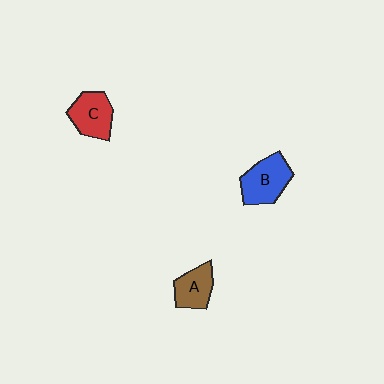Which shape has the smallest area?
Shape A (brown).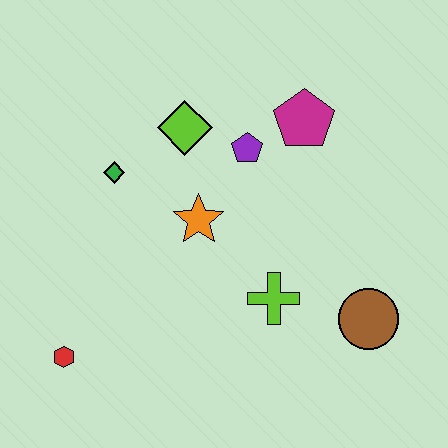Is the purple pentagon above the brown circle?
Yes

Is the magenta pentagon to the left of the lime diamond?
No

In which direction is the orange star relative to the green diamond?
The orange star is to the right of the green diamond.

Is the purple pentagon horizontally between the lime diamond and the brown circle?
Yes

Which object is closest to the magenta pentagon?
The purple pentagon is closest to the magenta pentagon.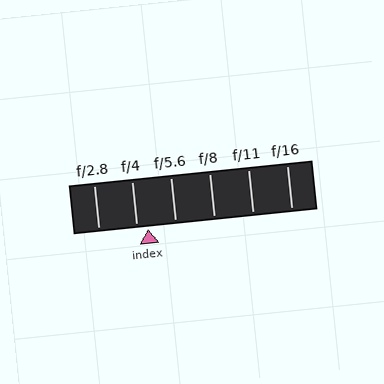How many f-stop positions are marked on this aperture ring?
There are 6 f-stop positions marked.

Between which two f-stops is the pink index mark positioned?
The index mark is between f/4 and f/5.6.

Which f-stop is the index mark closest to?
The index mark is closest to f/4.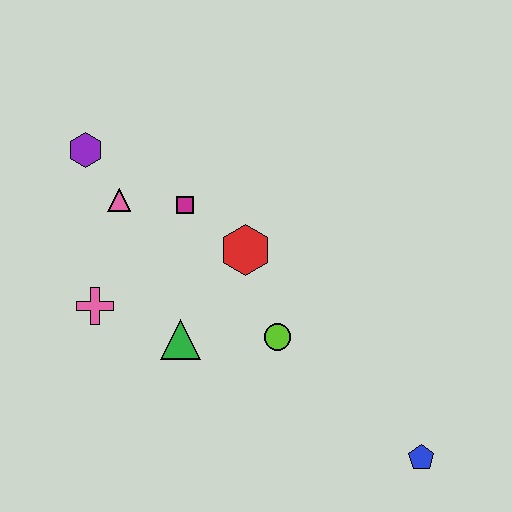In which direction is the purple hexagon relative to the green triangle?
The purple hexagon is above the green triangle.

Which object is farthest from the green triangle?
The blue pentagon is farthest from the green triangle.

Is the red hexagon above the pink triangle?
No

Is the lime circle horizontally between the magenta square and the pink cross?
No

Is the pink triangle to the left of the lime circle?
Yes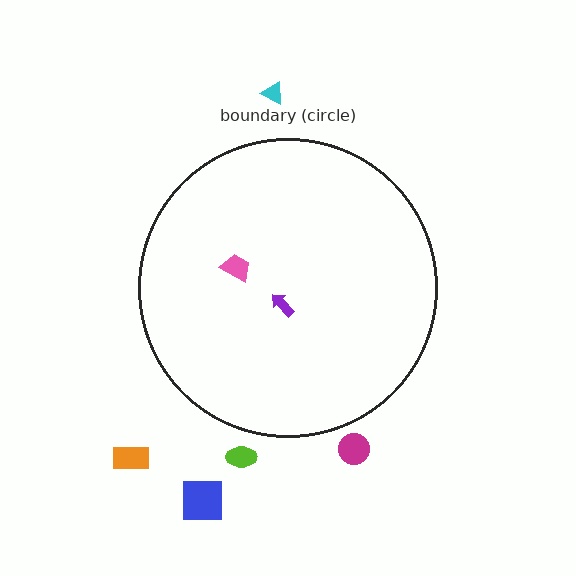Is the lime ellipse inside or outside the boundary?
Outside.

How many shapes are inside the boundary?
2 inside, 5 outside.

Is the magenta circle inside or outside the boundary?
Outside.